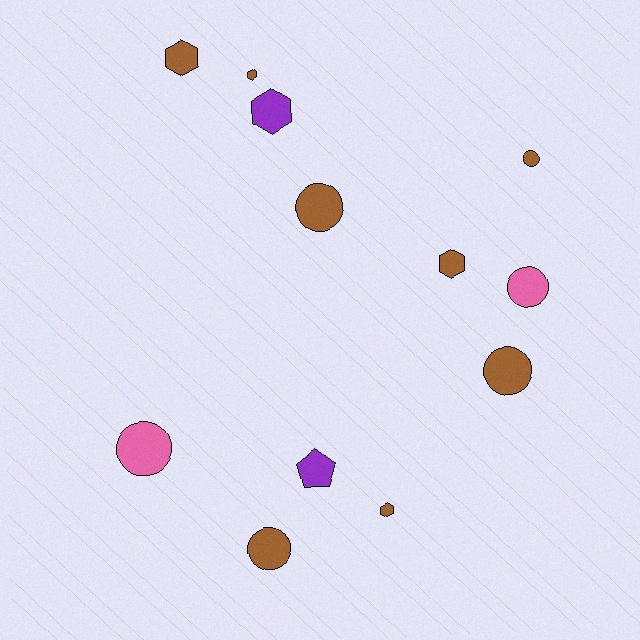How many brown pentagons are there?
There are no brown pentagons.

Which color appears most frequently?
Brown, with 8 objects.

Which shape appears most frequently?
Circle, with 6 objects.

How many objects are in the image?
There are 12 objects.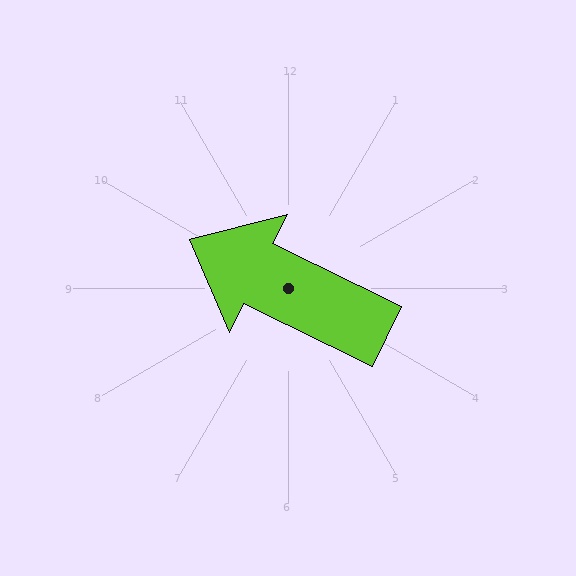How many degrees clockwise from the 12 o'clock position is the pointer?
Approximately 296 degrees.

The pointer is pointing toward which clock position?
Roughly 10 o'clock.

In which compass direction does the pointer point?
Northwest.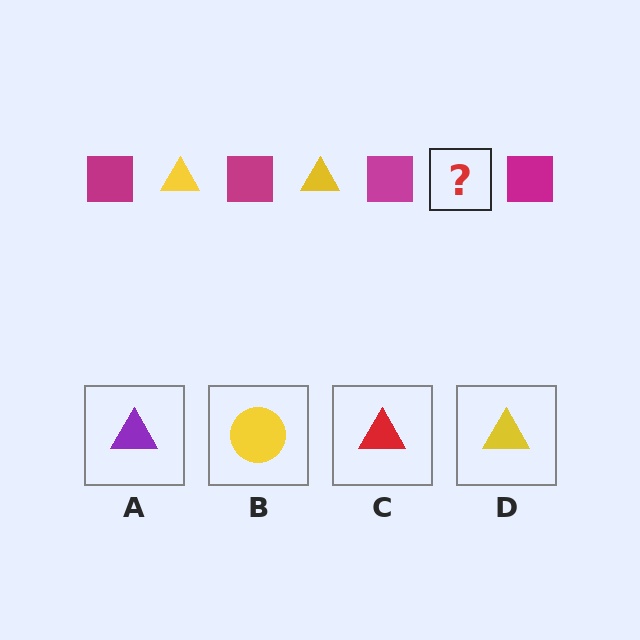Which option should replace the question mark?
Option D.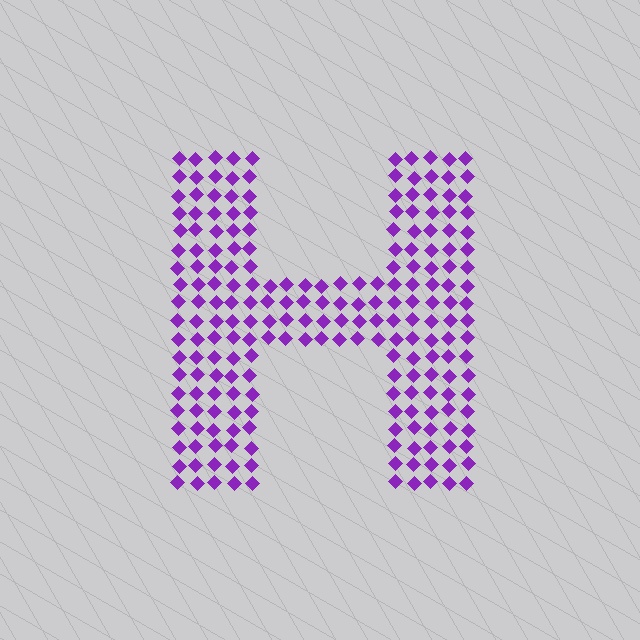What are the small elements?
The small elements are diamonds.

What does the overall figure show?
The overall figure shows the letter H.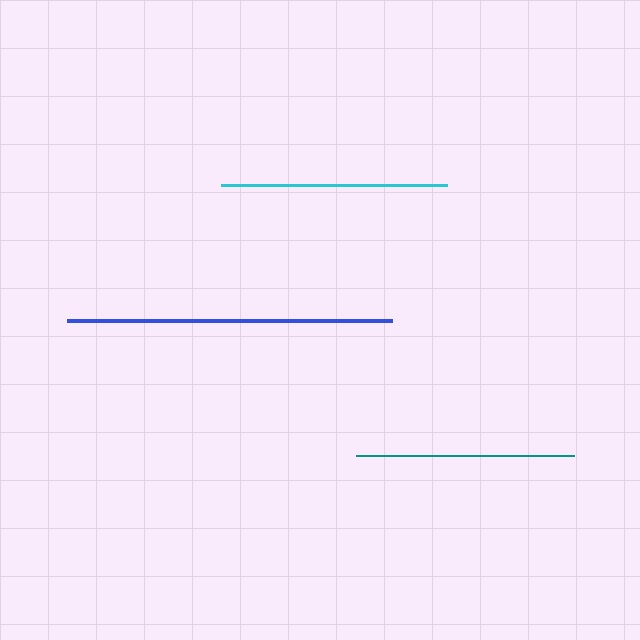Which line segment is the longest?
The blue line is the longest at approximately 325 pixels.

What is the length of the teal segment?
The teal segment is approximately 218 pixels long.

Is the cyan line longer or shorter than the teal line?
The cyan line is longer than the teal line.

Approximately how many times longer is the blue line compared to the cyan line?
The blue line is approximately 1.4 times the length of the cyan line.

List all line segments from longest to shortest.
From longest to shortest: blue, cyan, teal.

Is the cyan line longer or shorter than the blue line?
The blue line is longer than the cyan line.